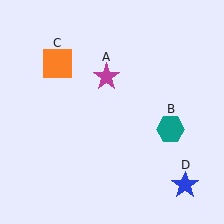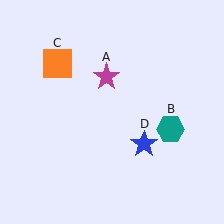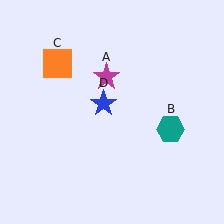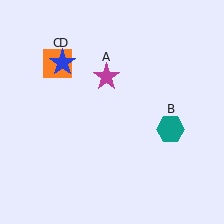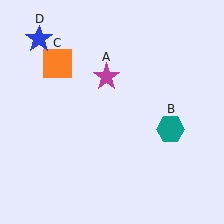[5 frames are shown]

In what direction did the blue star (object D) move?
The blue star (object D) moved up and to the left.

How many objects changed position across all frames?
1 object changed position: blue star (object D).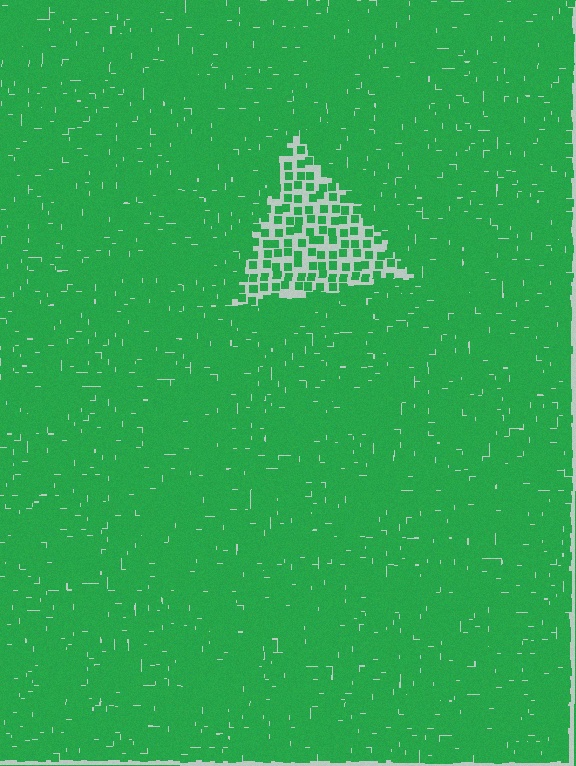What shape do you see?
I see a triangle.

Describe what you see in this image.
The image contains small green elements arranged at two different densities. A triangle-shaped region is visible where the elements are less densely packed than the surrounding area.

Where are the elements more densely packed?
The elements are more densely packed outside the triangle boundary.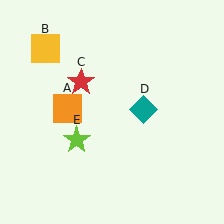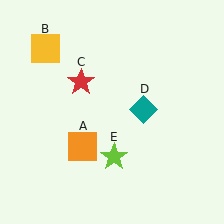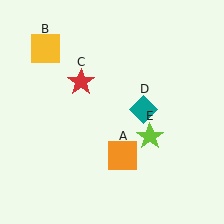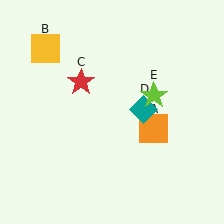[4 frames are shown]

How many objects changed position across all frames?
2 objects changed position: orange square (object A), lime star (object E).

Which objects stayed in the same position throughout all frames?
Yellow square (object B) and red star (object C) and teal diamond (object D) remained stationary.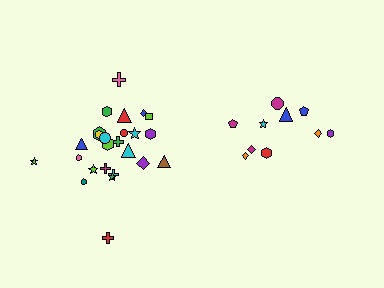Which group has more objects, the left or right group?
The left group.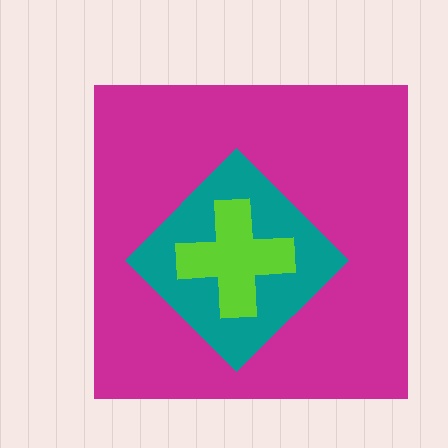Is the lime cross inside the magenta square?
Yes.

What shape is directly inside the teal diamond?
The lime cross.